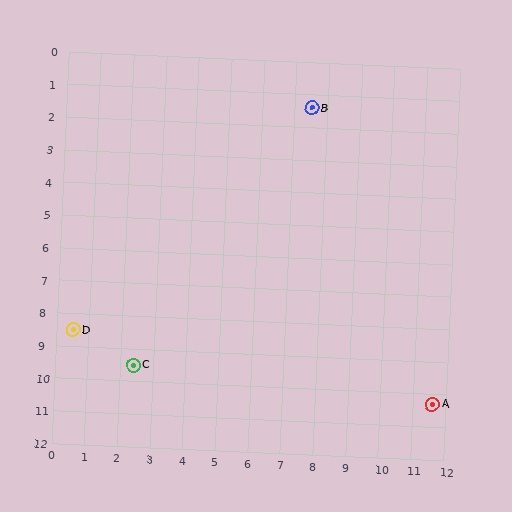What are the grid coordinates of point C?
Point C is at approximately (2.4, 9.5).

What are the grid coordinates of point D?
Point D is at approximately (0.5, 8.5).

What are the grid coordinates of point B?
Point B is at approximately (7.5, 1.4).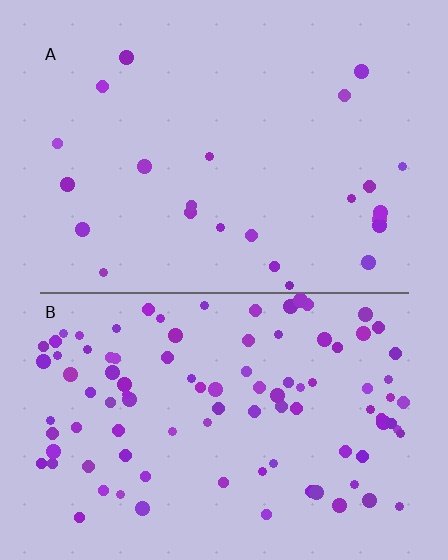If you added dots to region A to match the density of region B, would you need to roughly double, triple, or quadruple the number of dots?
Approximately quadruple.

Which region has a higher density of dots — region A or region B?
B (the bottom).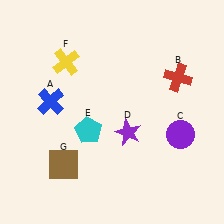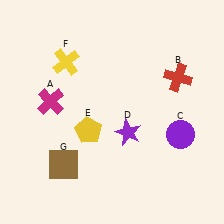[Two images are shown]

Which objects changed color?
A changed from blue to magenta. E changed from cyan to yellow.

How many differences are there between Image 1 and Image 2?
There are 2 differences between the two images.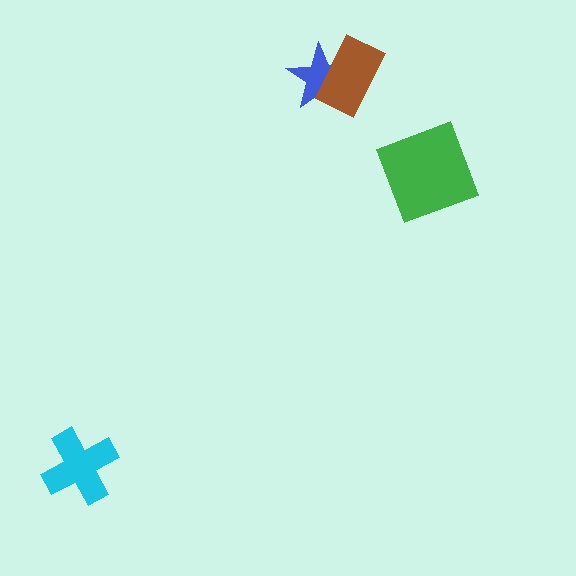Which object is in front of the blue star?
The brown rectangle is in front of the blue star.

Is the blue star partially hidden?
Yes, it is partially covered by another shape.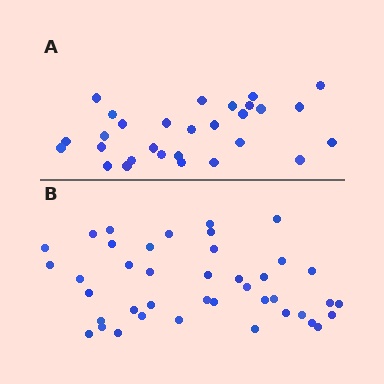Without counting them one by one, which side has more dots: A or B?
Region B (the bottom region) has more dots.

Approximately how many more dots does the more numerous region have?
Region B has roughly 12 or so more dots than region A.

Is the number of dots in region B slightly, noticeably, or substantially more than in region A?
Region B has noticeably more, but not dramatically so. The ratio is roughly 1.4 to 1.